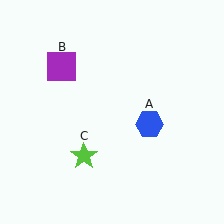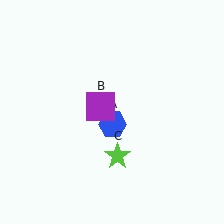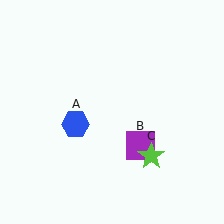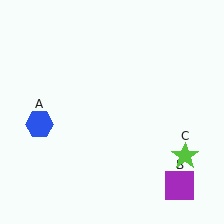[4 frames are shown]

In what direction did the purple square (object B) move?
The purple square (object B) moved down and to the right.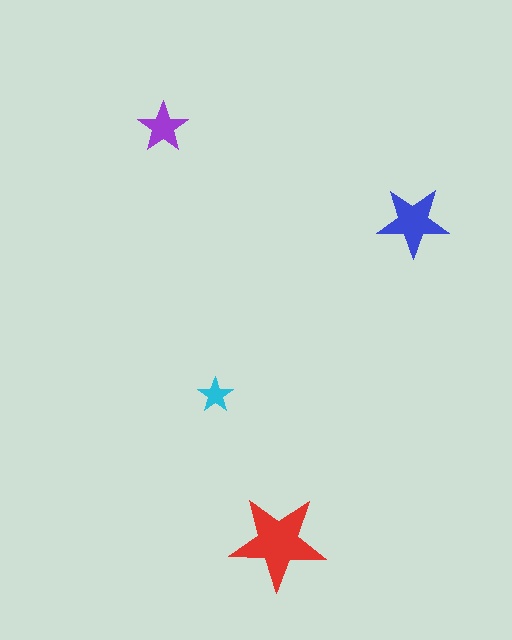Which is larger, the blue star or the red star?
The red one.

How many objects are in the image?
There are 4 objects in the image.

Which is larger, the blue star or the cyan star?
The blue one.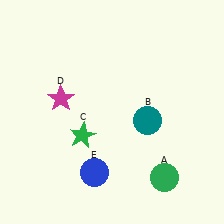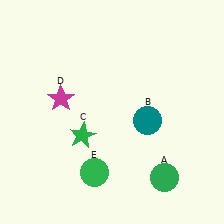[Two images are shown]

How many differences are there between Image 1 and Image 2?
There is 1 difference between the two images.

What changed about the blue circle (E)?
In Image 1, E is blue. In Image 2, it changed to green.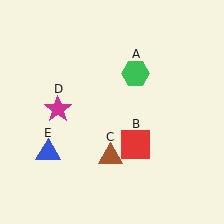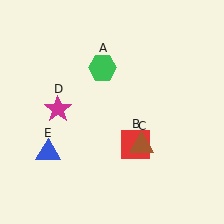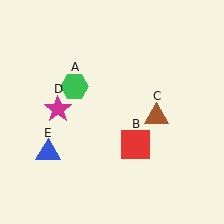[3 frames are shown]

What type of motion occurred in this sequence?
The green hexagon (object A), brown triangle (object C) rotated counterclockwise around the center of the scene.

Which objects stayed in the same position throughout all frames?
Red square (object B) and magenta star (object D) and blue triangle (object E) remained stationary.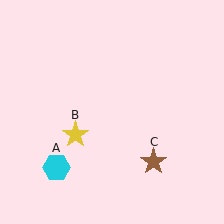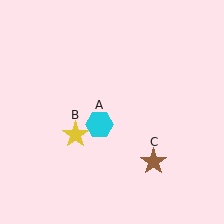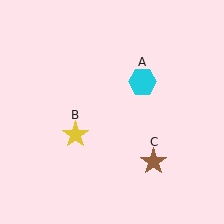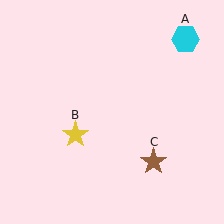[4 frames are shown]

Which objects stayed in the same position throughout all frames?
Yellow star (object B) and brown star (object C) remained stationary.